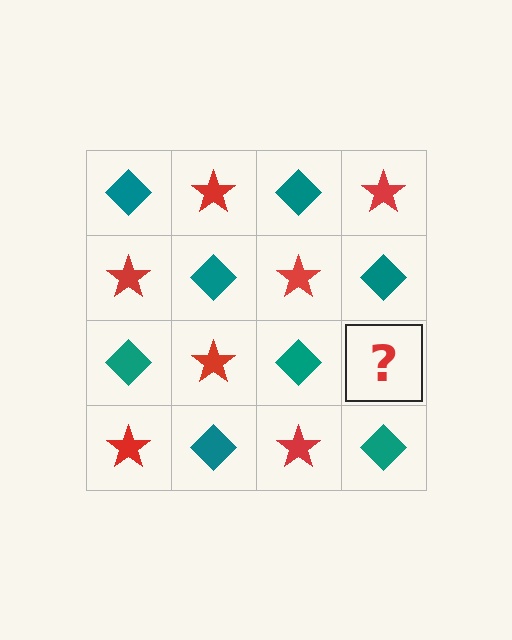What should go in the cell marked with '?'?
The missing cell should contain a red star.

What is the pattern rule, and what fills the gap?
The rule is that it alternates teal diamond and red star in a checkerboard pattern. The gap should be filled with a red star.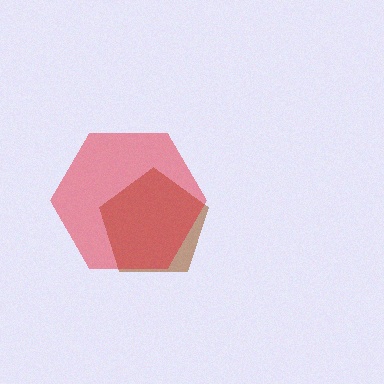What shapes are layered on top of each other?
The layered shapes are: a brown pentagon, a red hexagon.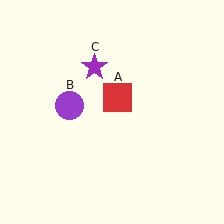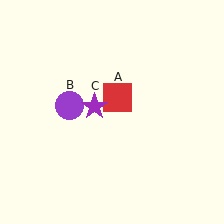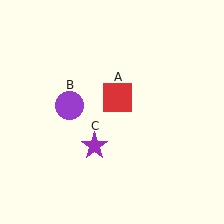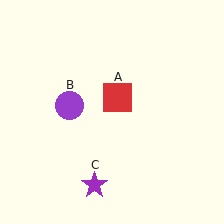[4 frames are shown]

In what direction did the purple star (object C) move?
The purple star (object C) moved down.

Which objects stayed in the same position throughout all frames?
Red square (object A) and purple circle (object B) remained stationary.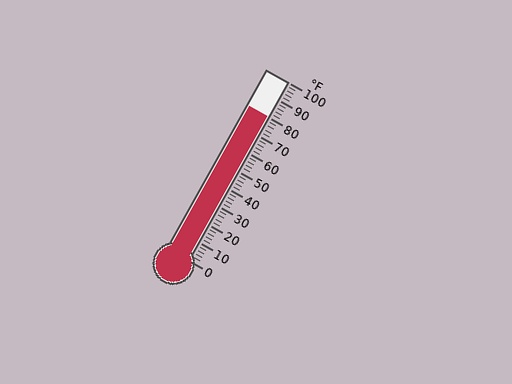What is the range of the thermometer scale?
The thermometer scale ranges from 0°F to 100°F.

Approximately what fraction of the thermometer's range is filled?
The thermometer is filled to approximately 80% of its range.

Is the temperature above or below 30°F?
The temperature is above 30°F.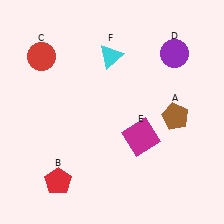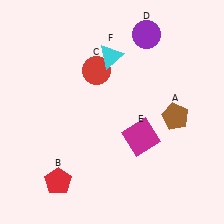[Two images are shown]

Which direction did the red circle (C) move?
The red circle (C) moved right.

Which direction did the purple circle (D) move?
The purple circle (D) moved left.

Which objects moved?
The objects that moved are: the red circle (C), the purple circle (D).